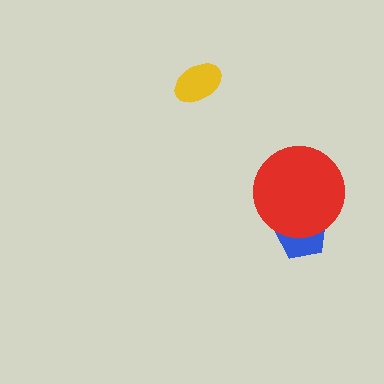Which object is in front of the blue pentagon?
The red circle is in front of the blue pentagon.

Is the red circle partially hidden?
No, no other shape covers it.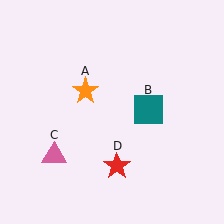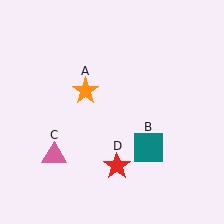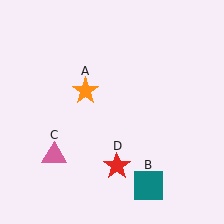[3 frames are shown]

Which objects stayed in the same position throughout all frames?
Orange star (object A) and pink triangle (object C) and red star (object D) remained stationary.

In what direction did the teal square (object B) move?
The teal square (object B) moved down.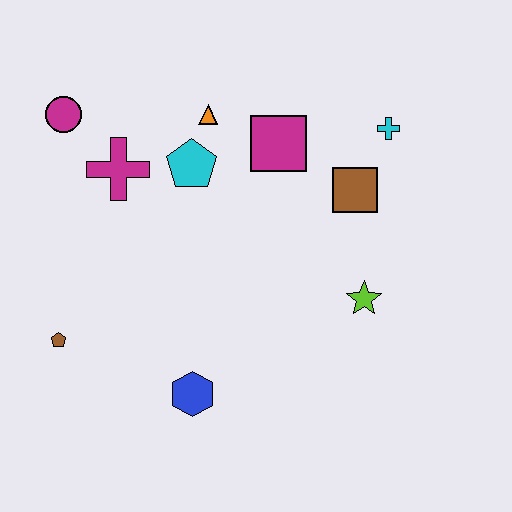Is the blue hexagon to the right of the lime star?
No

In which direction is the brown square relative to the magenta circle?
The brown square is to the right of the magenta circle.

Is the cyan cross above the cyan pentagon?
Yes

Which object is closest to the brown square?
The cyan cross is closest to the brown square.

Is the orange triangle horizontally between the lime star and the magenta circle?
Yes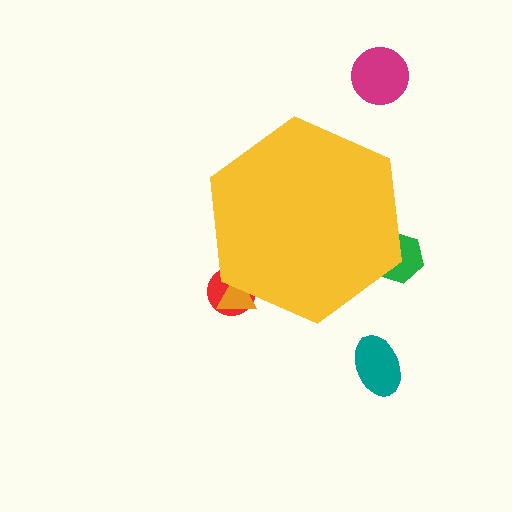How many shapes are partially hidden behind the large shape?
3 shapes are partially hidden.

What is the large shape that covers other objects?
A yellow hexagon.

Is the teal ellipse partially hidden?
No, the teal ellipse is fully visible.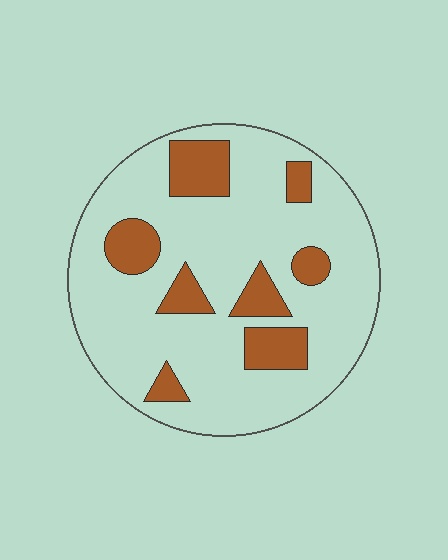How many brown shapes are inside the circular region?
8.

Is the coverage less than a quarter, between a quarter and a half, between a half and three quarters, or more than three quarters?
Less than a quarter.